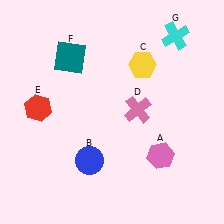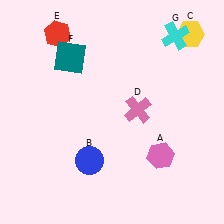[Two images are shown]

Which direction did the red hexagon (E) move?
The red hexagon (E) moved up.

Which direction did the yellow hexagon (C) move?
The yellow hexagon (C) moved right.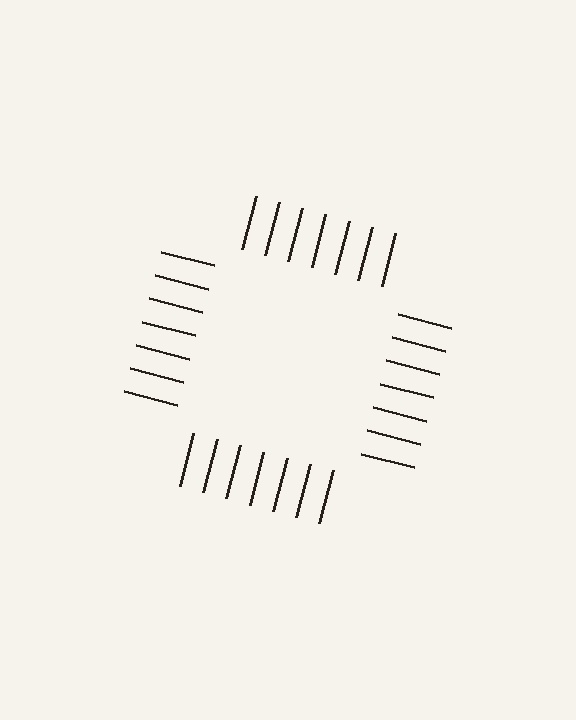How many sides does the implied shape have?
4 sides — the line-ends trace a square.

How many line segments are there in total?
28 — 7 along each of the 4 edges.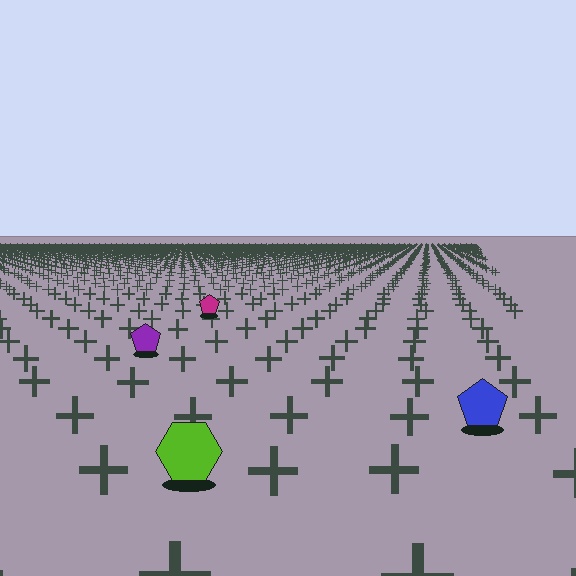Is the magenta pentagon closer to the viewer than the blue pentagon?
No. The blue pentagon is closer — you can tell from the texture gradient: the ground texture is coarser near it.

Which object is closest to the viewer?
The lime hexagon is closest. The texture marks near it are larger and more spread out.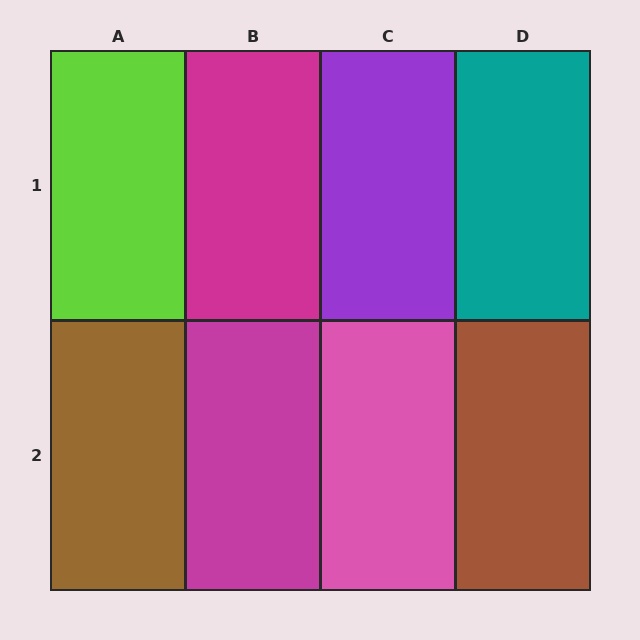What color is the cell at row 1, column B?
Magenta.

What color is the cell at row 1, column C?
Purple.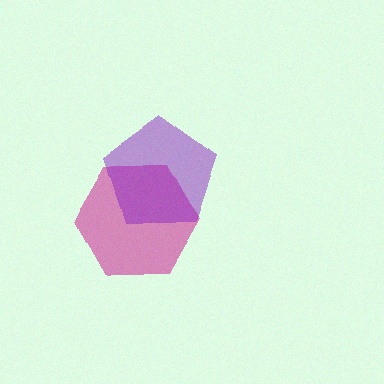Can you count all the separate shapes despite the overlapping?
Yes, there are 2 separate shapes.